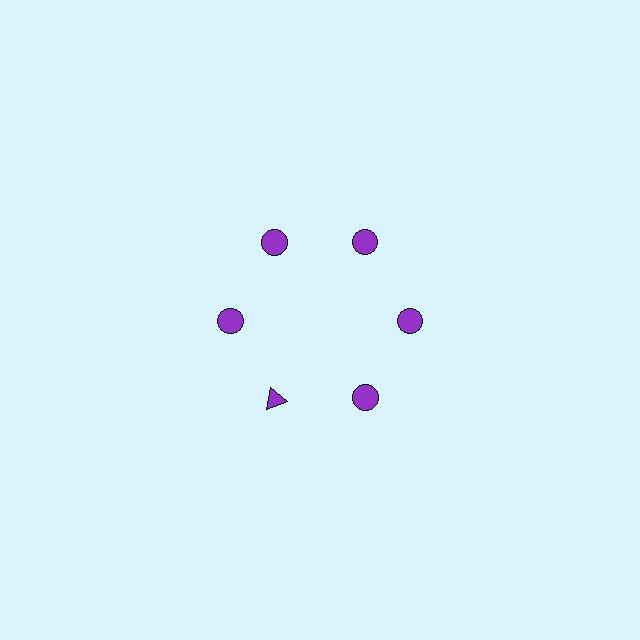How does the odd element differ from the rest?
It has a different shape: triangle instead of circle.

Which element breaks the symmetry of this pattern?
The purple triangle at roughly the 7 o'clock position breaks the symmetry. All other shapes are purple circles.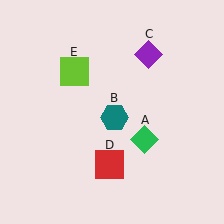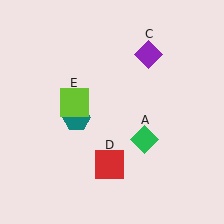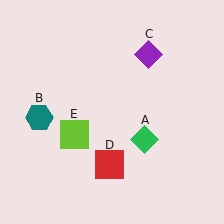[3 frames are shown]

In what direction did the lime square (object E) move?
The lime square (object E) moved down.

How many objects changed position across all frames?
2 objects changed position: teal hexagon (object B), lime square (object E).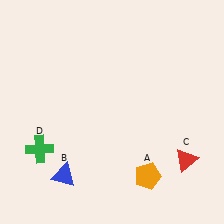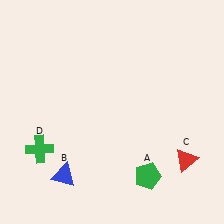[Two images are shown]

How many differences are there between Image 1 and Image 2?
There is 1 difference between the two images.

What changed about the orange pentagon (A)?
In Image 1, A is orange. In Image 2, it changed to green.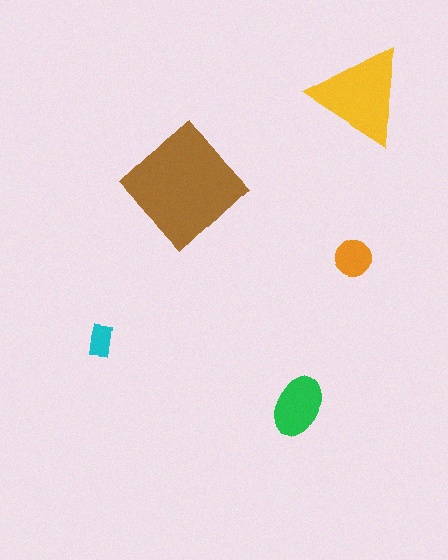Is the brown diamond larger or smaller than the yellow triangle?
Larger.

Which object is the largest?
The brown diamond.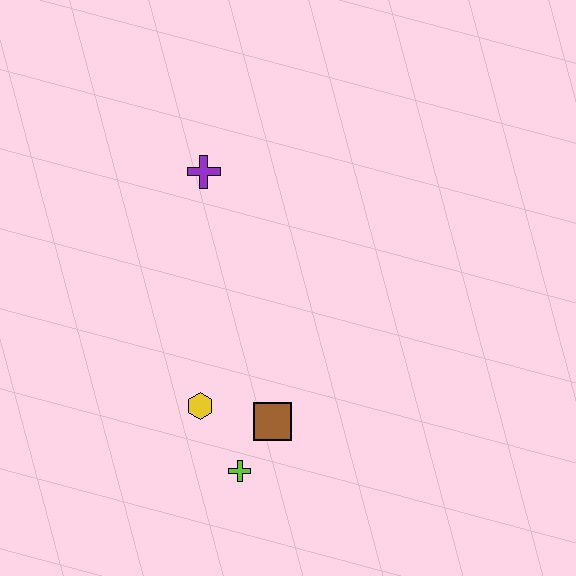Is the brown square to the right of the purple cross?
Yes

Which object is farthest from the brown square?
The purple cross is farthest from the brown square.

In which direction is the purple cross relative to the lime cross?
The purple cross is above the lime cross.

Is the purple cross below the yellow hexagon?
No